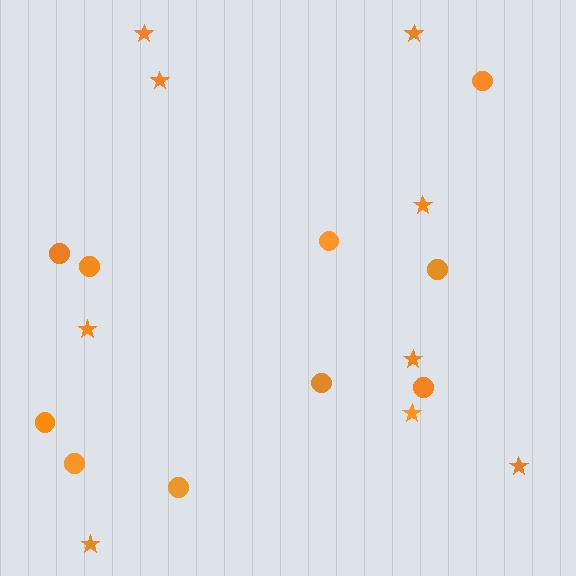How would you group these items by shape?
There are 2 groups: one group of stars (9) and one group of circles (10).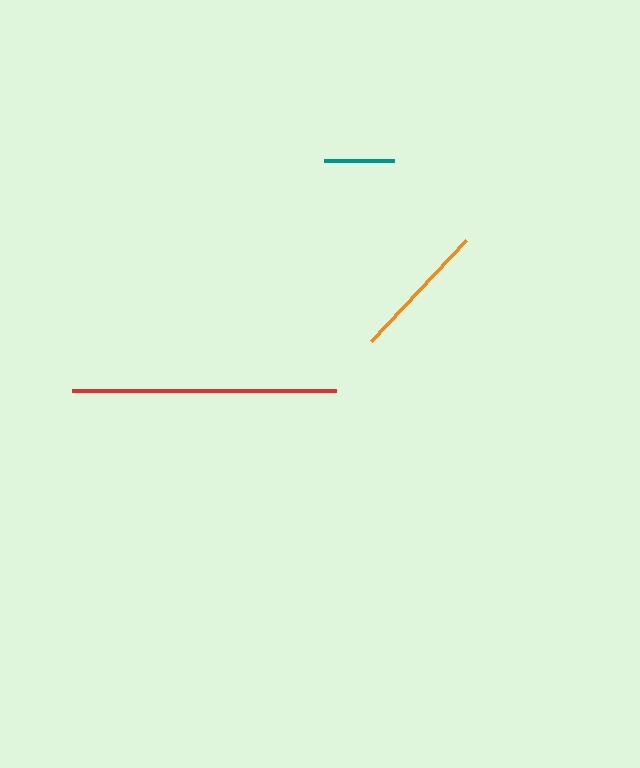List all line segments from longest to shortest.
From longest to shortest: red, orange, teal.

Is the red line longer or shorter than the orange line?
The red line is longer than the orange line.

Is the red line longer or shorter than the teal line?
The red line is longer than the teal line.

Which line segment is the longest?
The red line is the longest at approximately 264 pixels.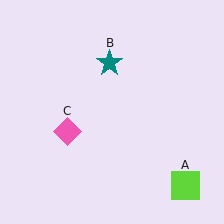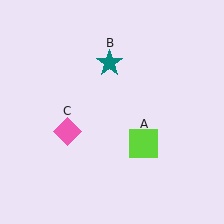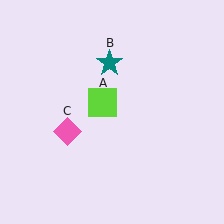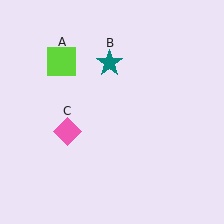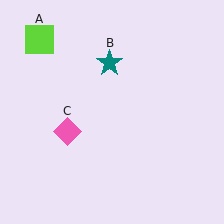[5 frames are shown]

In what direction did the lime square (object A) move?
The lime square (object A) moved up and to the left.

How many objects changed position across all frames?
1 object changed position: lime square (object A).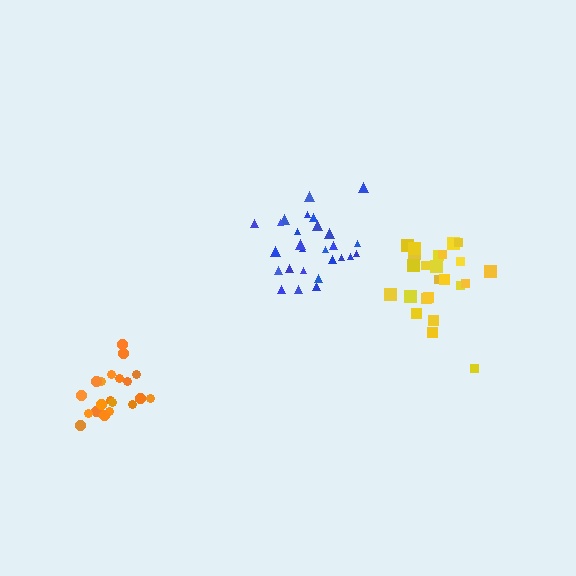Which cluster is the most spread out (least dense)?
Yellow.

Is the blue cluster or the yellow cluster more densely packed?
Blue.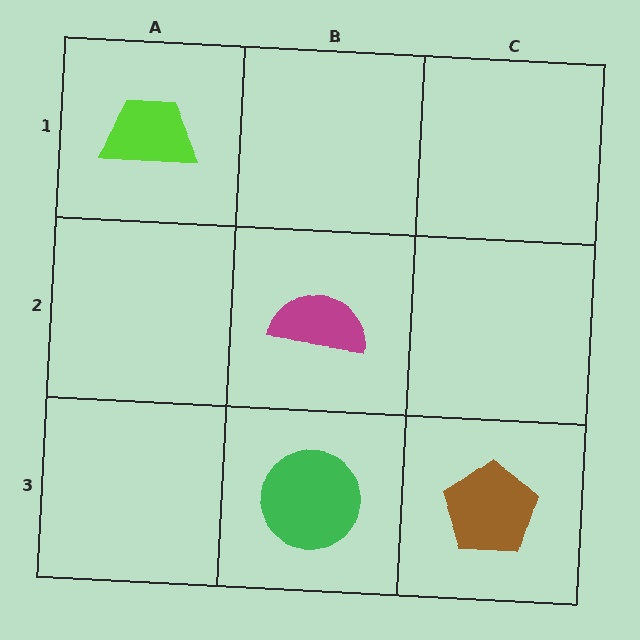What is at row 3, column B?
A green circle.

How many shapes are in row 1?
1 shape.